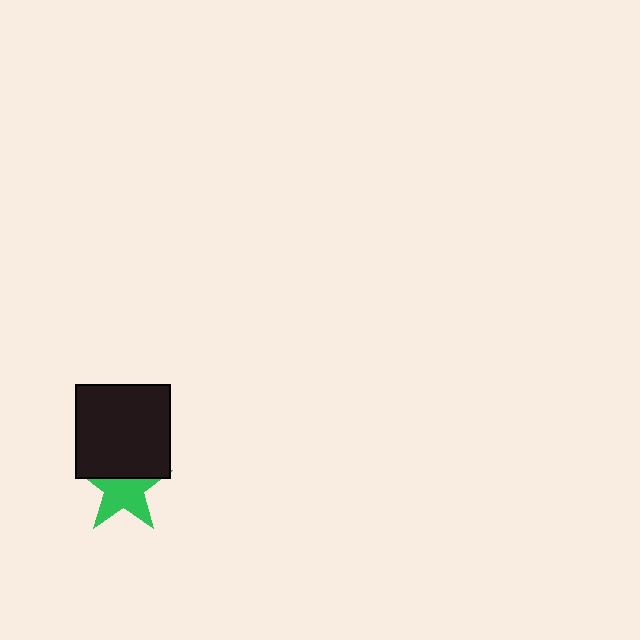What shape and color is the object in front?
The object in front is a black square.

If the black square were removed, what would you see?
You would see the complete green star.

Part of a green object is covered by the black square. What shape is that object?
It is a star.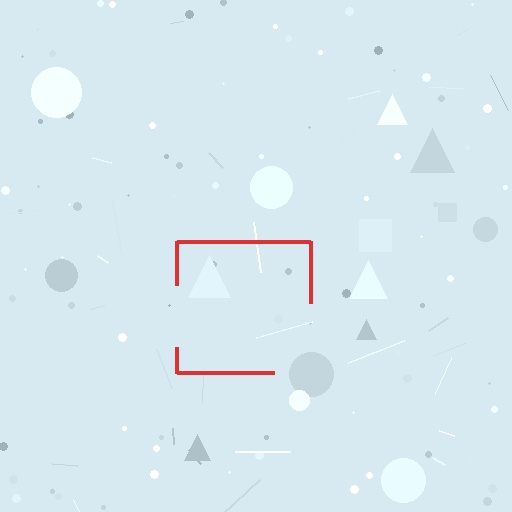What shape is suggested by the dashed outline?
The dashed outline suggests a square.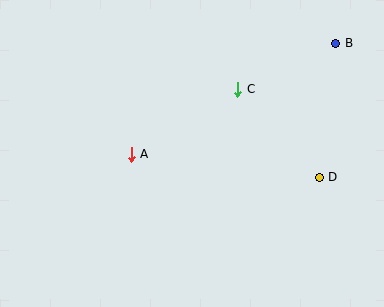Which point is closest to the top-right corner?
Point B is closest to the top-right corner.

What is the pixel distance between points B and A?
The distance between B and A is 233 pixels.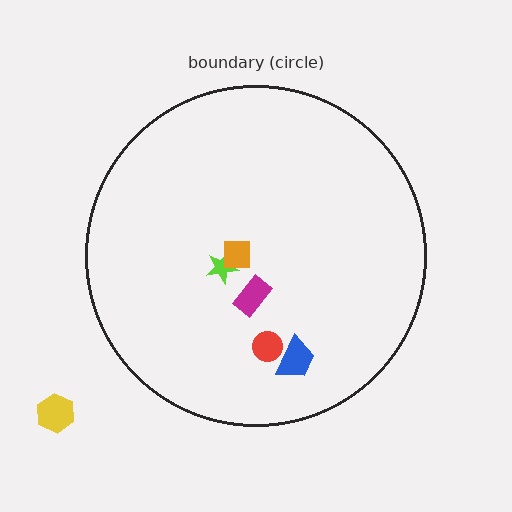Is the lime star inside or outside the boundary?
Inside.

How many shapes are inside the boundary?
5 inside, 1 outside.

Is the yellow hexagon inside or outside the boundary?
Outside.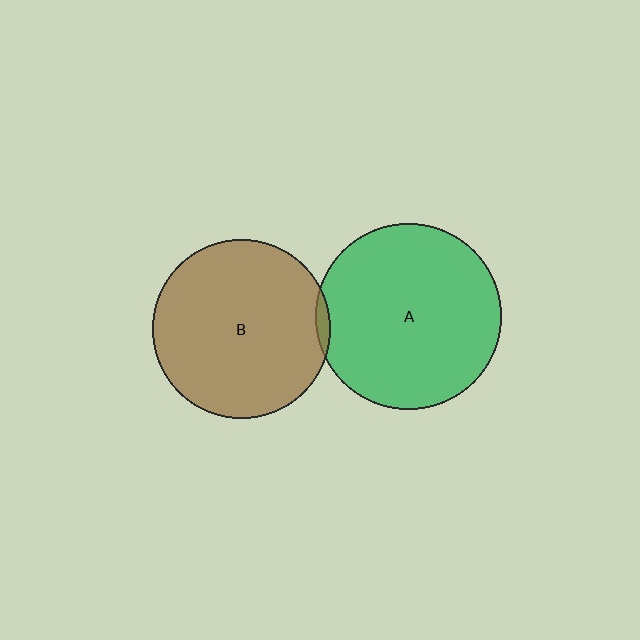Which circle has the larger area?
Circle A (green).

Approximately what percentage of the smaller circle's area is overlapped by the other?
Approximately 5%.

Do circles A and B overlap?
Yes.